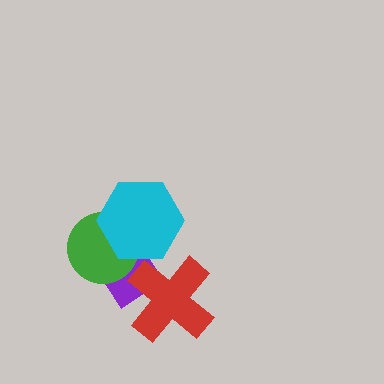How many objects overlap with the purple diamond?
3 objects overlap with the purple diamond.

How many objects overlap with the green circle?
2 objects overlap with the green circle.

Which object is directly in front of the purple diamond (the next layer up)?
The red cross is directly in front of the purple diamond.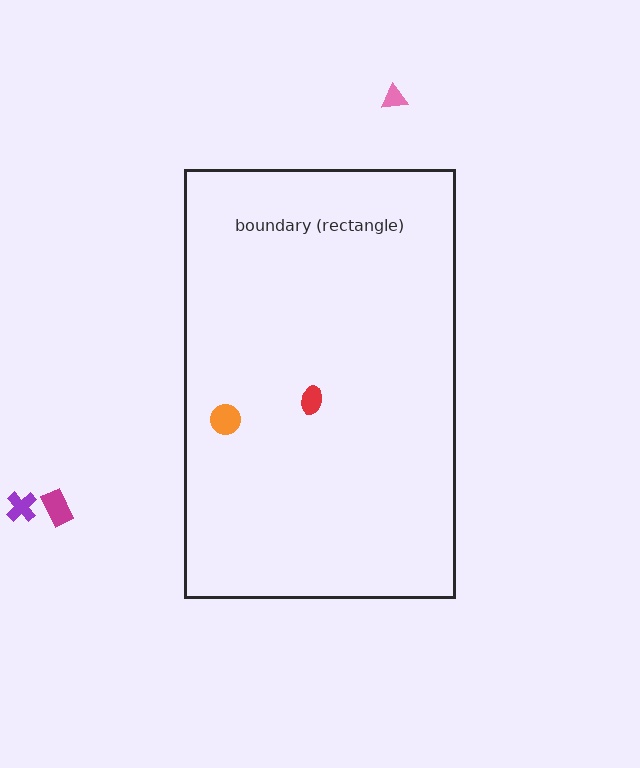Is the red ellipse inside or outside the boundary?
Inside.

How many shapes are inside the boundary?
2 inside, 3 outside.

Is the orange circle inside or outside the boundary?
Inside.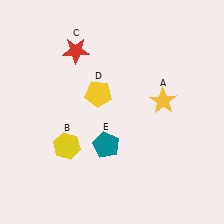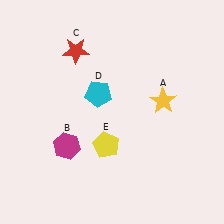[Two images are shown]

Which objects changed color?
B changed from yellow to magenta. D changed from yellow to cyan. E changed from teal to yellow.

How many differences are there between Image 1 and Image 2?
There are 3 differences between the two images.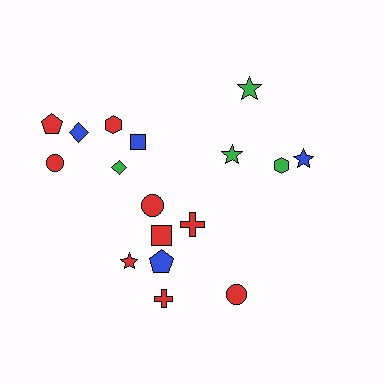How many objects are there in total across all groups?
There are 17 objects.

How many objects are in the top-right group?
There are 4 objects.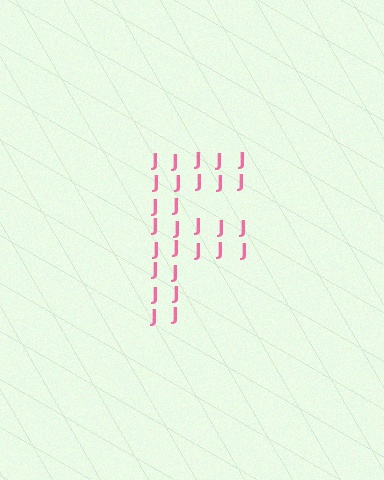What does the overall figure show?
The overall figure shows the letter F.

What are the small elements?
The small elements are letter J's.